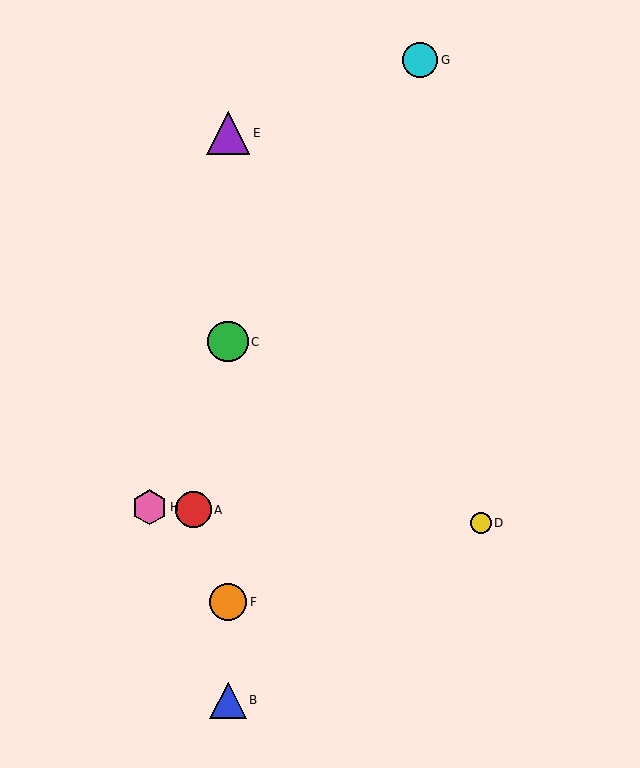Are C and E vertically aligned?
Yes, both are at x≈228.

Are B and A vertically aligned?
No, B is at x≈228 and A is at x≈193.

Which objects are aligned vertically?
Objects B, C, E, F are aligned vertically.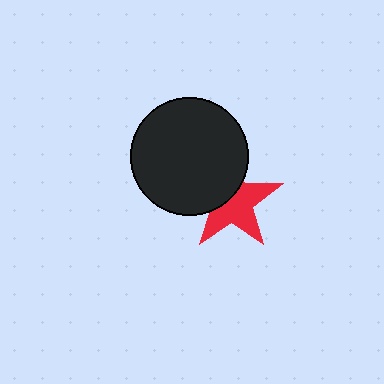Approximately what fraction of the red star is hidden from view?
Roughly 40% of the red star is hidden behind the black circle.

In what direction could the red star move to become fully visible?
The red star could move toward the lower-right. That would shift it out from behind the black circle entirely.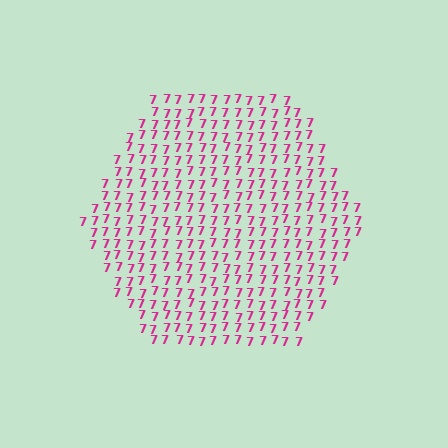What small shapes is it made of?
It is made of small digit 7's.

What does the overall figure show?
The overall figure shows a hexagon.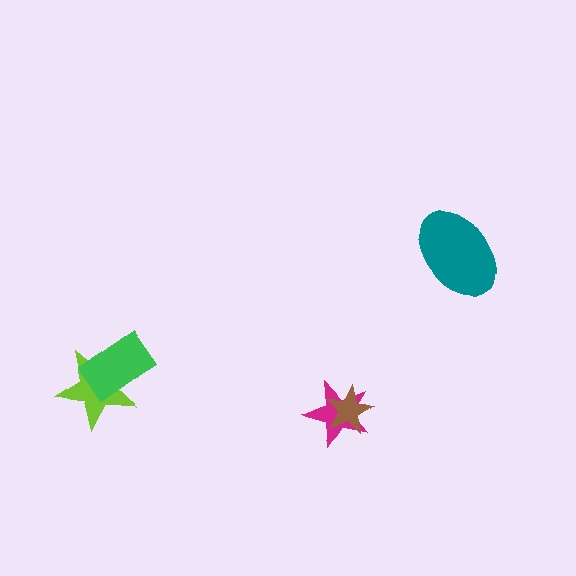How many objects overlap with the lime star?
1 object overlaps with the lime star.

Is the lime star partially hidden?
Yes, it is partially covered by another shape.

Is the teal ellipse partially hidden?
No, no other shape covers it.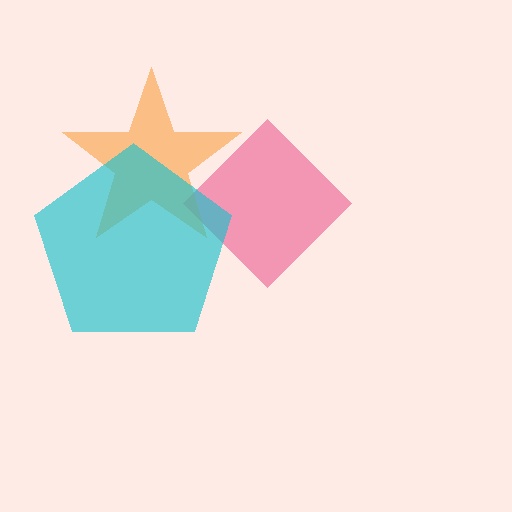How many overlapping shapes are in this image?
There are 3 overlapping shapes in the image.